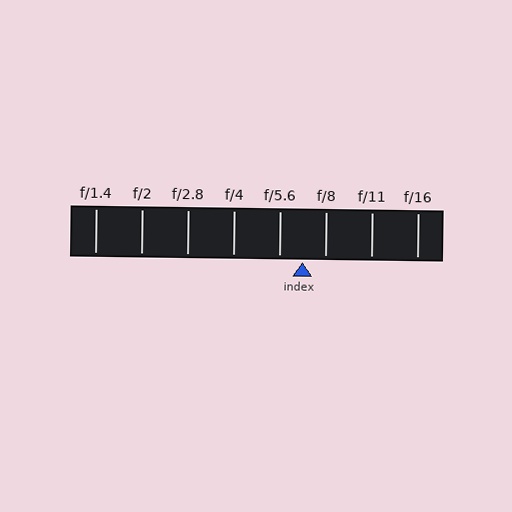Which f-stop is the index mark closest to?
The index mark is closest to f/8.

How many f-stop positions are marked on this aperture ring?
There are 8 f-stop positions marked.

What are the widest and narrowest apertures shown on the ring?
The widest aperture shown is f/1.4 and the narrowest is f/16.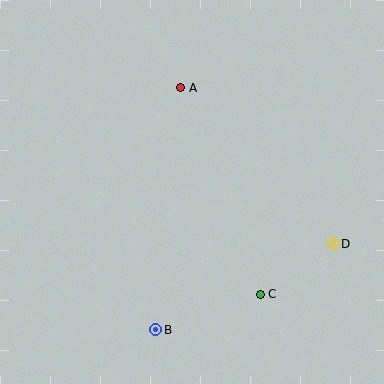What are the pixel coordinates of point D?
Point D is at (333, 244).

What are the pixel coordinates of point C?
Point C is at (260, 294).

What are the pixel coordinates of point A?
Point A is at (181, 88).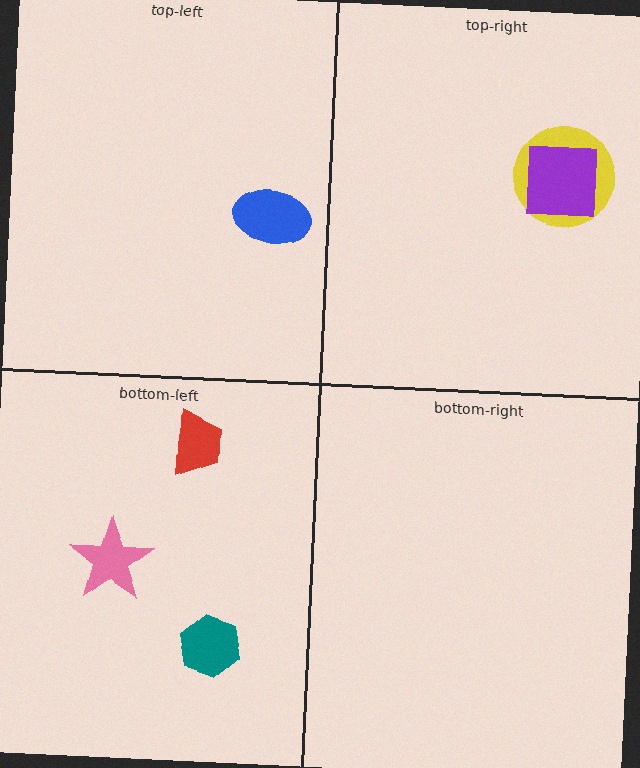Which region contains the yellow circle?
The top-right region.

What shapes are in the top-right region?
The yellow circle, the purple square.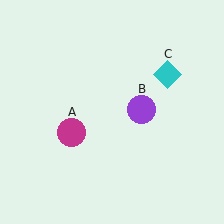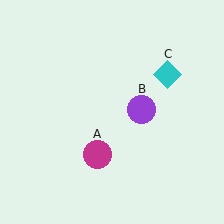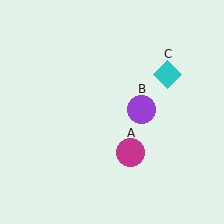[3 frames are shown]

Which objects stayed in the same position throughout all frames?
Purple circle (object B) and cyan diamond (object C) remained stationary.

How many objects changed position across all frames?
1 object changed position: magenta circle (object A).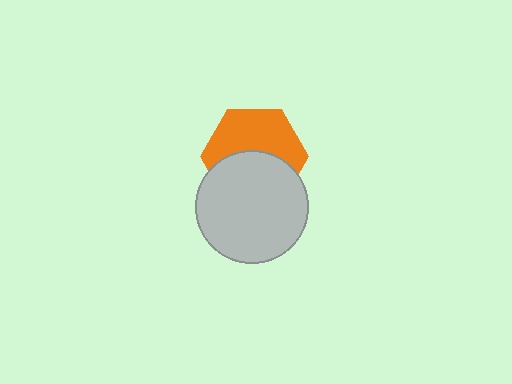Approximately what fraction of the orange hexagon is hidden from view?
Roughly 48% of the orange hexagon is hidden behind the light gray circle.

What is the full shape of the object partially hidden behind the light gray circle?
The partially hidden object is an orange hexagon.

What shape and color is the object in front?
The object in front is a light gray circle.